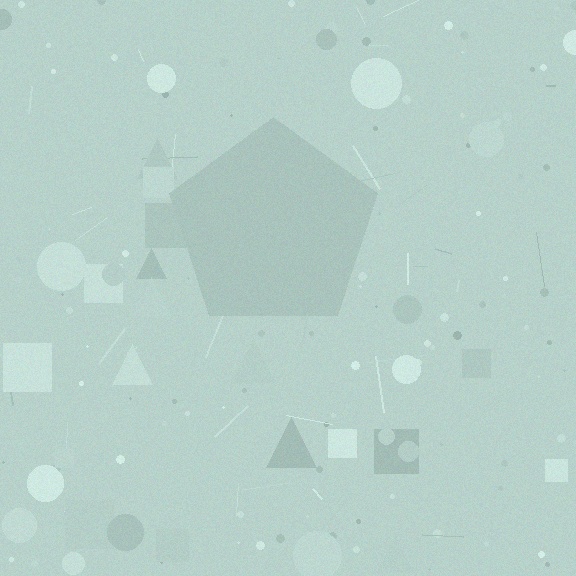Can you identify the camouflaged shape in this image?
The camouflaged shape is a pentagon.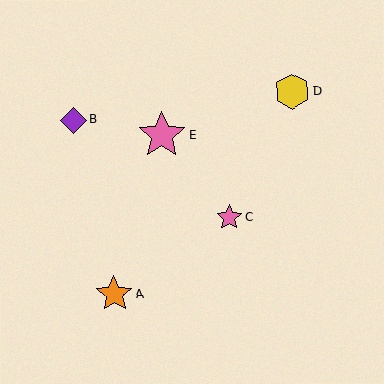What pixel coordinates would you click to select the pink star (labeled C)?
Click at (229, 217) to select the pink star C.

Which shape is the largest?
The pink star (labeled E) is the largest.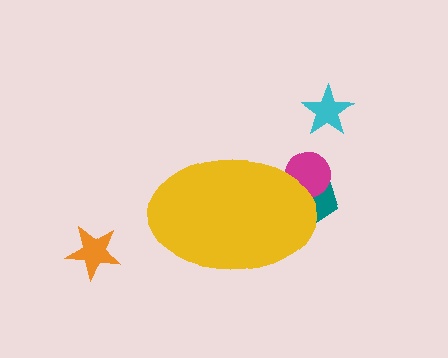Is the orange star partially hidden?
No, the orange star is fully visible.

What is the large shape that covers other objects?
A yellow ellipse.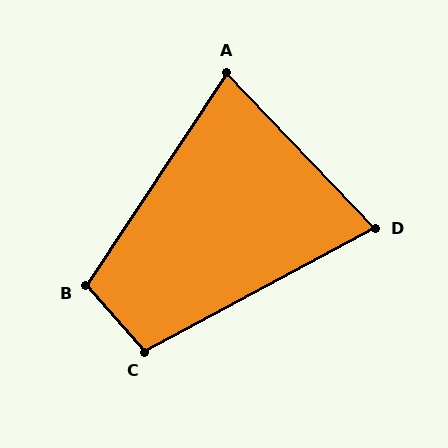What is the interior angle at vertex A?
Approximately 77 degrees (acute).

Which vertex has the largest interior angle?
B, at approximately 105 degrees.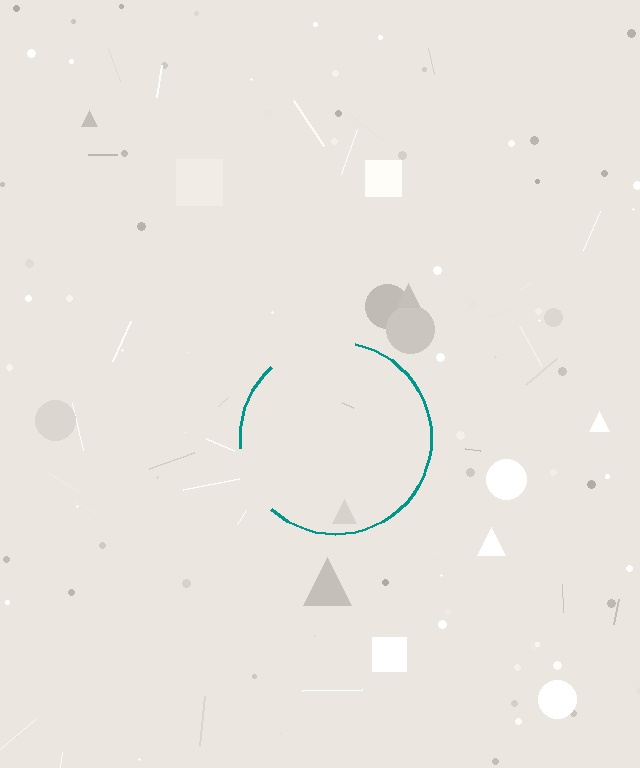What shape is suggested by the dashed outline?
The dashed outline suggests a circle.